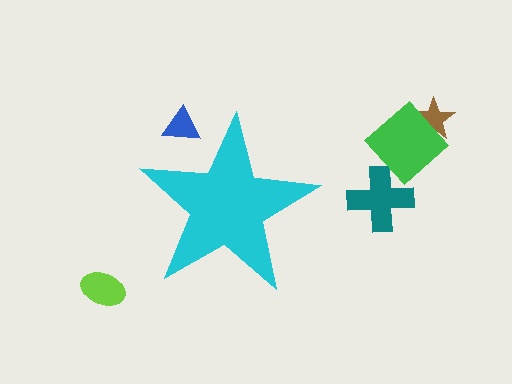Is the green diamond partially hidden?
No, the green diamond is fully visible.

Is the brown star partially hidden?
No, the brown star is fully visible.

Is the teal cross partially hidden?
No, the teal cross is fully visible.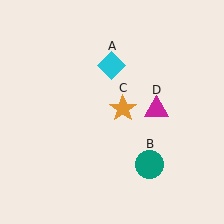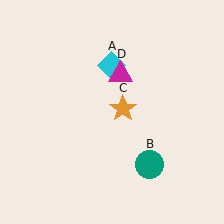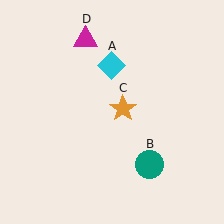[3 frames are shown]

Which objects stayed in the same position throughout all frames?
Cyan diamond (object A) and teal circle (object B) and orange star (object C) remained stationary.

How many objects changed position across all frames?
1 object changed position: magenta triangle (object D).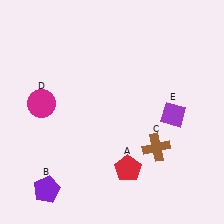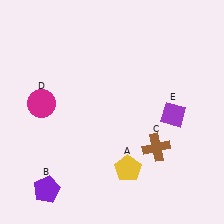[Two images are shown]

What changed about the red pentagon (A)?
In Image 1, A is red. In Image 2, it changed to yellow.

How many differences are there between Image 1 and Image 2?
There is 1 difference between the two images.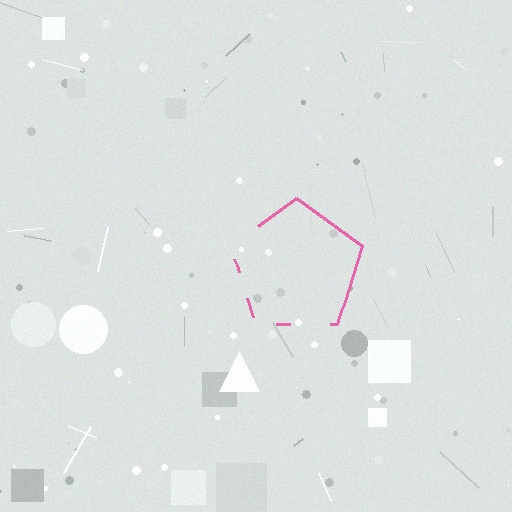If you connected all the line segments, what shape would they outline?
They would outline a pentagon.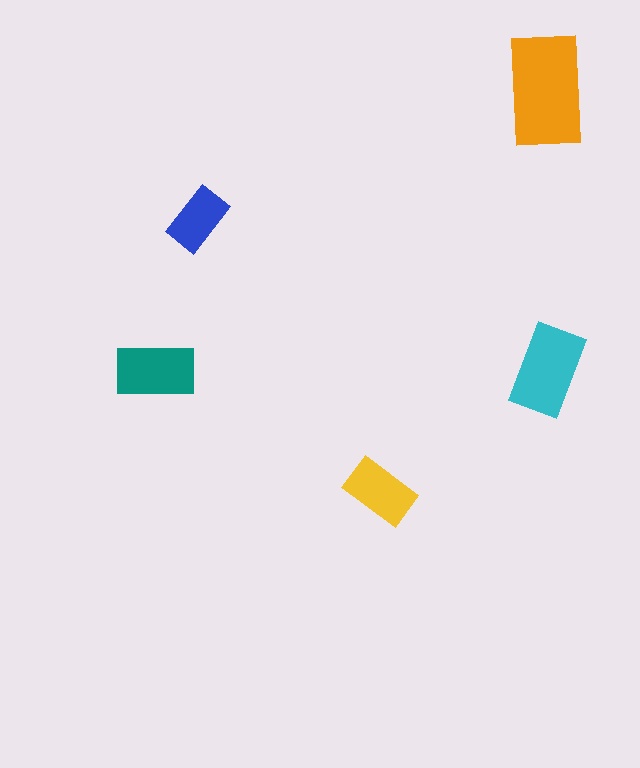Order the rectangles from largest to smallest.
the orange one, the cyan one, the teal one, the yellow one, the blue one.